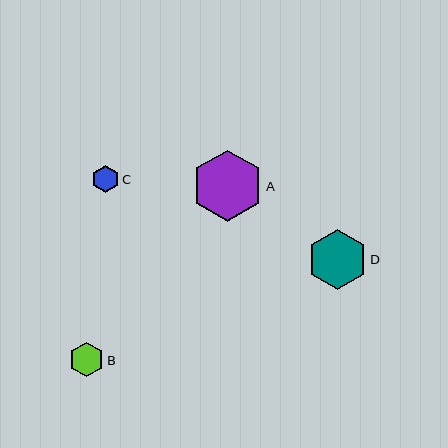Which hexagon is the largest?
Hexagon A is the largest with a size of approximately 71 pixels.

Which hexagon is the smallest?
Hexagon C is the smallest with a size of approximately 28 pixels.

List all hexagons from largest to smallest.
From largest to smallest: A, D, B, C.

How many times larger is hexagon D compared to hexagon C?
Hexagon D is approximately 2.2 times the size of hexagon C.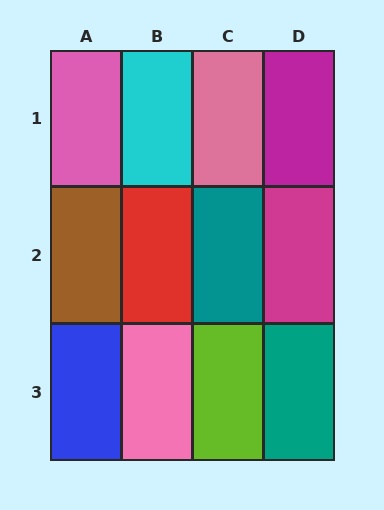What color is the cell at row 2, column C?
Teal.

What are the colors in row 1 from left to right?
Pink, cyan, pink, magenta.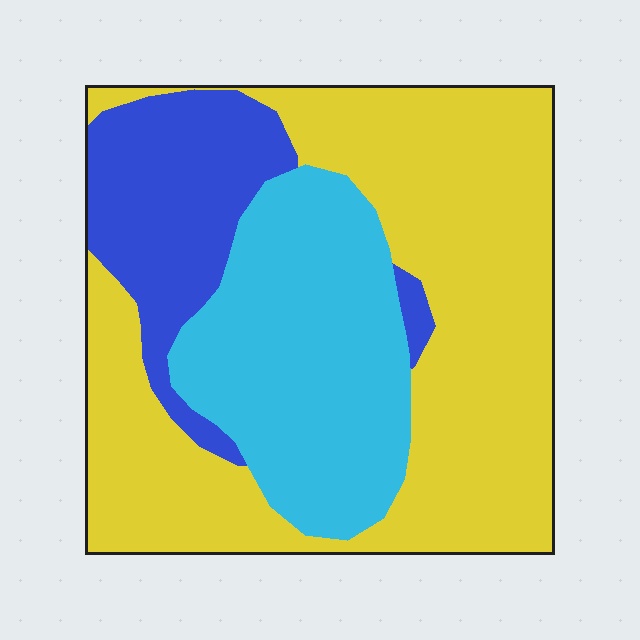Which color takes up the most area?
Yellow, at roughly 55%.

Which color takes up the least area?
Blue, at roughly 20%.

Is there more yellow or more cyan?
Yellow.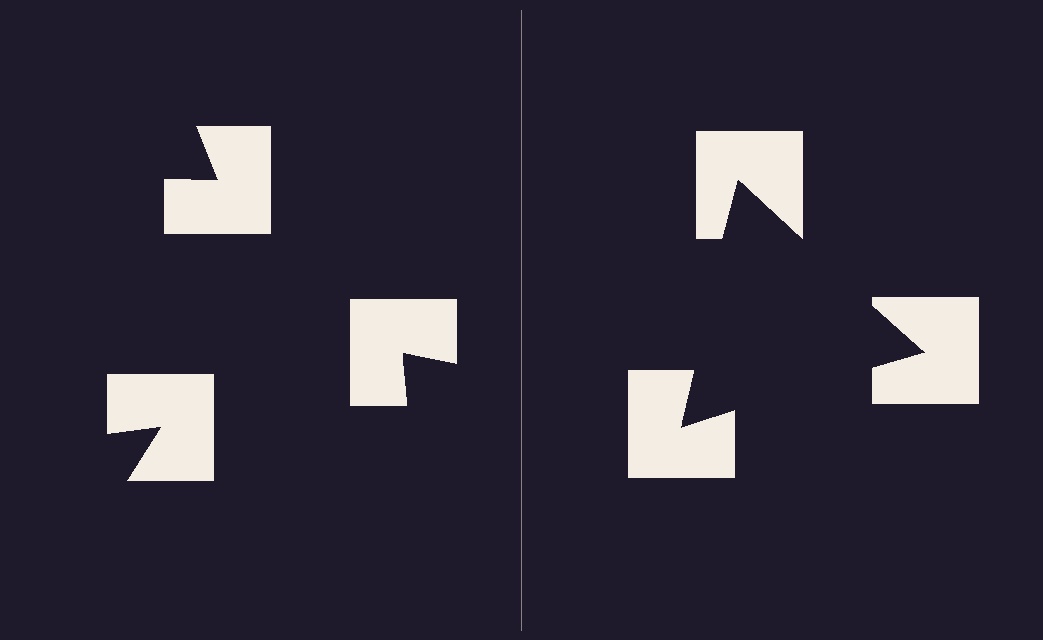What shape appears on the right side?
An illusory triangle.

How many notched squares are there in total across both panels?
6 — 3 on each side.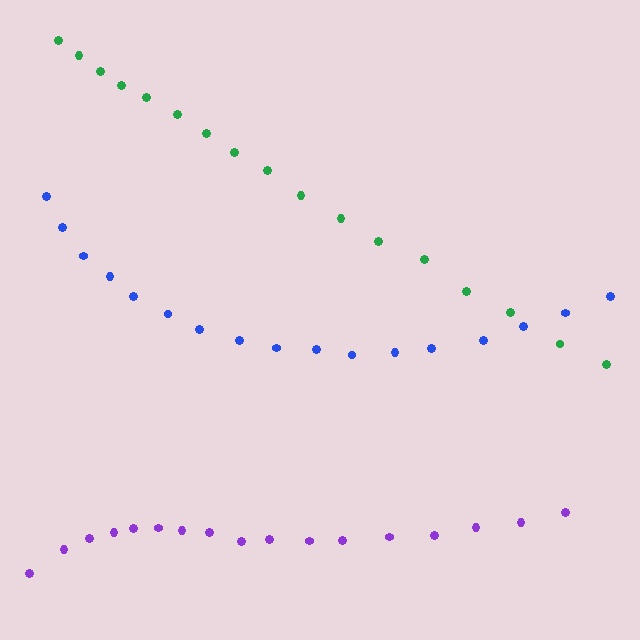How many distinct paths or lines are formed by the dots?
There are 3 distinct paths.